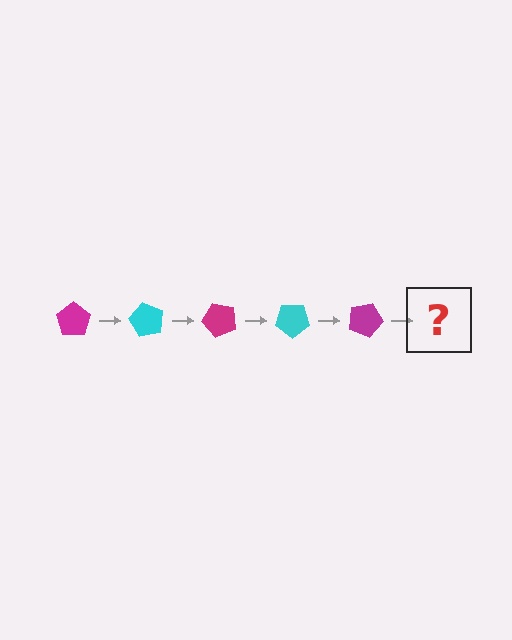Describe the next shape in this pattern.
It should be a cyan pentagon, rotated 300 degrees from the start.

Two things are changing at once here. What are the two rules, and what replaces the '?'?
The two rules are that it rotates 60 degrees each step and the color cycles through magenta and cyan. The '?' should be a cyan pentagon, rotated 300 degrees from the start.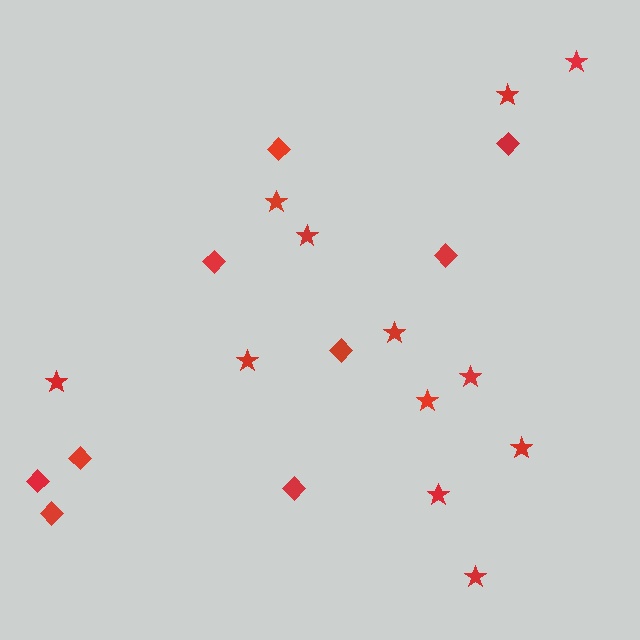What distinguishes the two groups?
There are 2 groups: one group of stars (12) and one group of diamonds (9).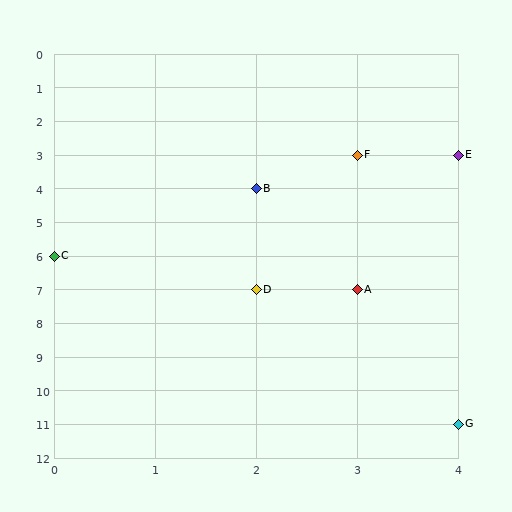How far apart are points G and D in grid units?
Points G and D are 2 columns and 4 rows apart (about 4.5 grid units diagonally).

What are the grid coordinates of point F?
Point F is at grid coordinates (3, 3).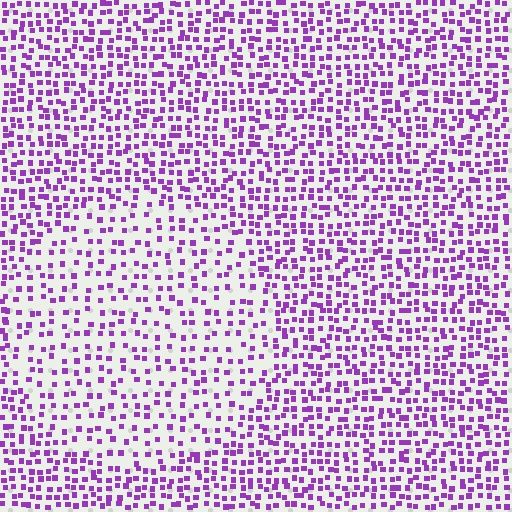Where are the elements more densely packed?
The elements are more densely packed outside the circle boundary.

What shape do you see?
I see a circle.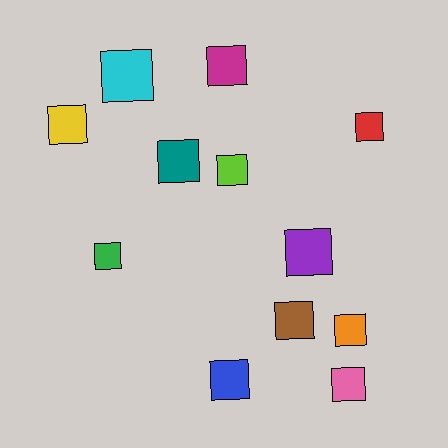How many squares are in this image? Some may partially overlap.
There are 12 squares.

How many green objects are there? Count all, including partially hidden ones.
There is 1 green object.